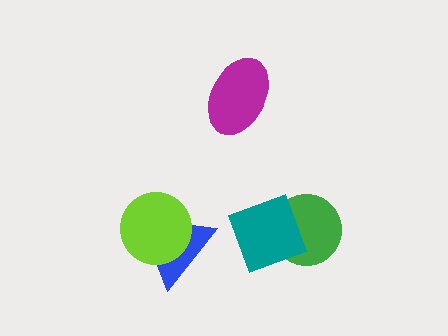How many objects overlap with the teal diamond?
1 object overlaps with the teal diamond.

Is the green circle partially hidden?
Yes, it is partially covered by another shape.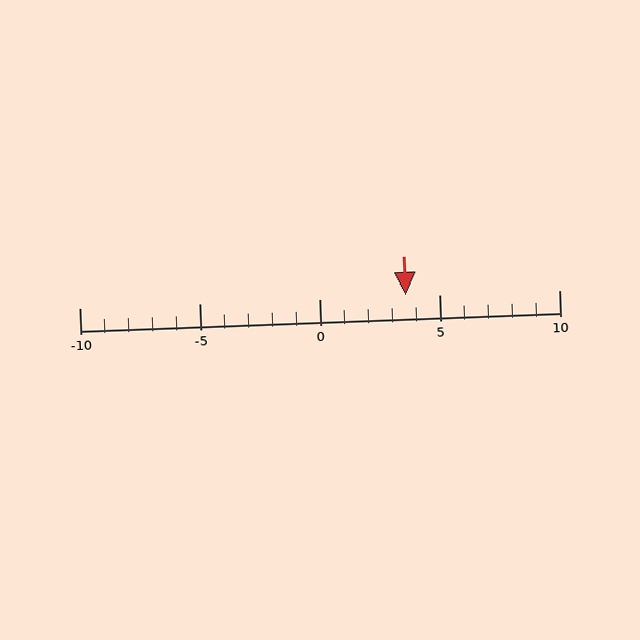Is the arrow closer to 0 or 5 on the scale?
The arrow is closer to 5.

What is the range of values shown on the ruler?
The ruler shows values from -10 to 10.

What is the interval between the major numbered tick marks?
The major tick marks are spaced 5 units apart.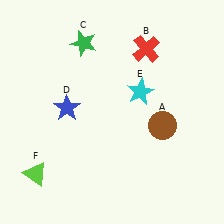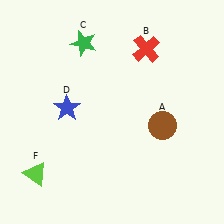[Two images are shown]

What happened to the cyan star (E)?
The cyan star (E) was removed in Image 2. It was in the top-right area of Image 1.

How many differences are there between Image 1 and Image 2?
There is 1 difference between the two images.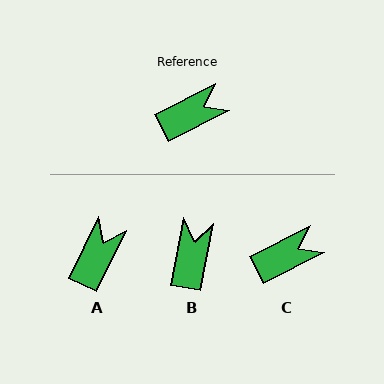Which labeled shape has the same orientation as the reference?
C.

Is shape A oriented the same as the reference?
No, it is off by about 37 degrees.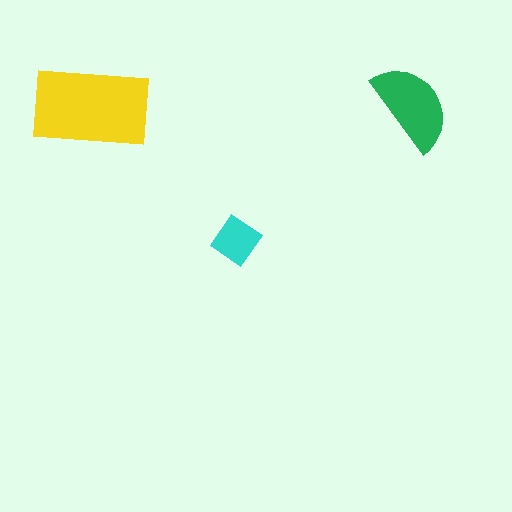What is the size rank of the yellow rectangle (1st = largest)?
1st.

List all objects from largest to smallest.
The yellow rectangle, the green semicircle, the cyan diamond.